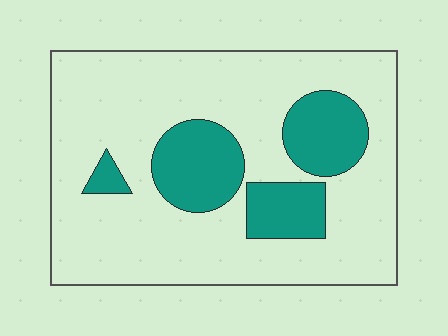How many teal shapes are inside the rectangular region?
4.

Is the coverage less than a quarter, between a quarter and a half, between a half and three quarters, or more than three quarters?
Less than a quarter.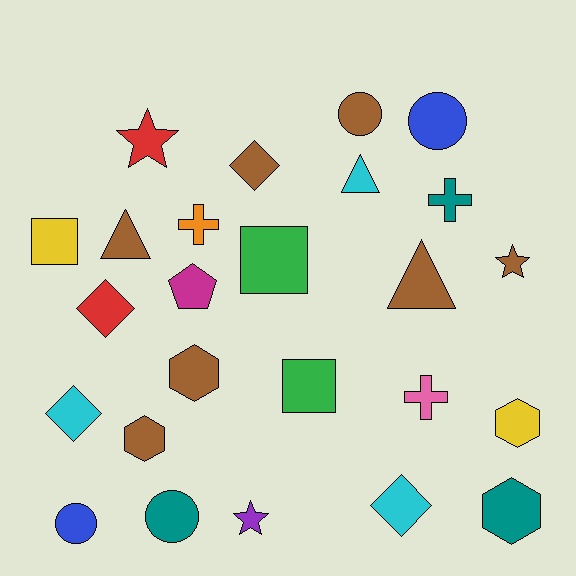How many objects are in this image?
There are 25 objects.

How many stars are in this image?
There are 3 stars.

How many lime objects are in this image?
There are no lime objects.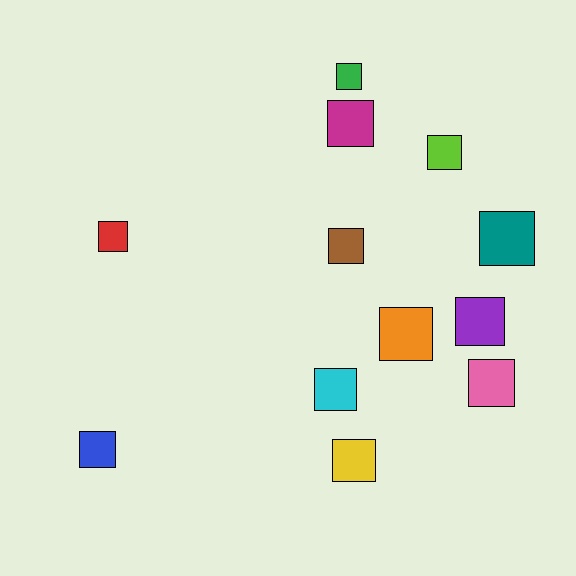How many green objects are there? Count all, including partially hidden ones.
There is 1 green object.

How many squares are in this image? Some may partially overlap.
There are 12 squares.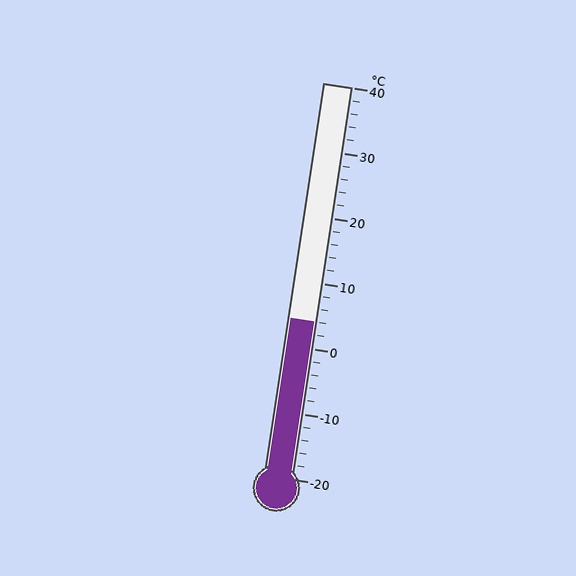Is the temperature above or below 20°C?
The temperature is below 20°C.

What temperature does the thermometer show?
The thermometer shows approximately 4°C.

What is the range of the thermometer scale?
The thermometer scale ranges from -20°C to 40°C.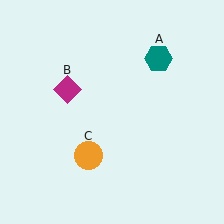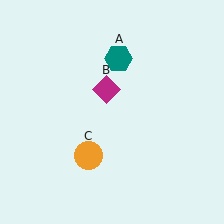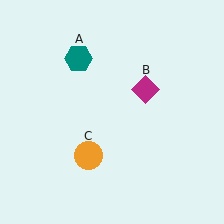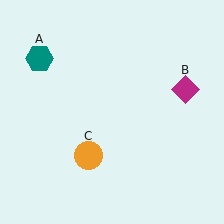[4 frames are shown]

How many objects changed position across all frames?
2 objects changed position: teal hexagon (object A), magenta diamond (object B).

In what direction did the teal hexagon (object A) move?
The teal hexagon (object A) moved left.